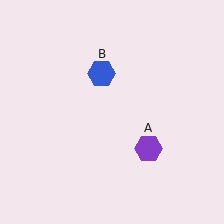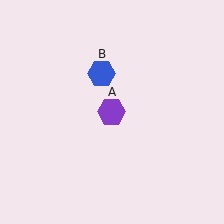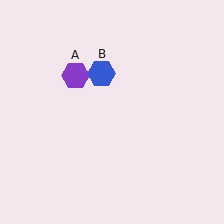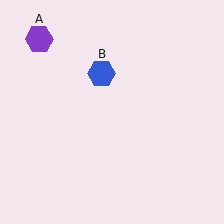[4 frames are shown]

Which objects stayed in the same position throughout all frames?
Blue hexagon (object B) remained stationary.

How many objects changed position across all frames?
1 object changed position: purple hexagon (object A).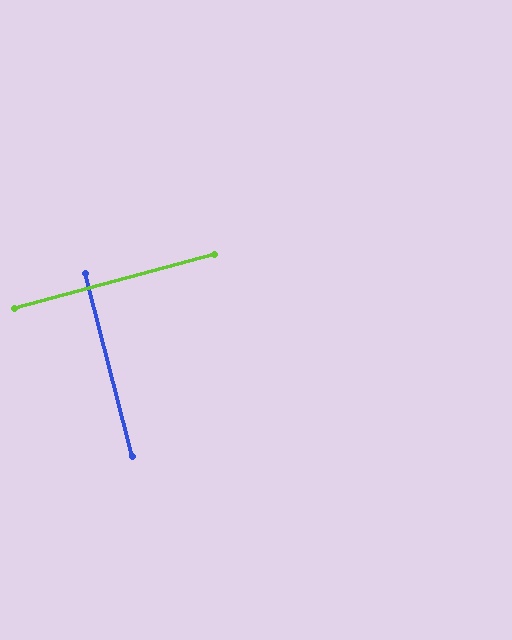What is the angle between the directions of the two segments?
Approximately 89 degrees.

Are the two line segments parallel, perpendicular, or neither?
Perpendicular — they meet at approximately 89°.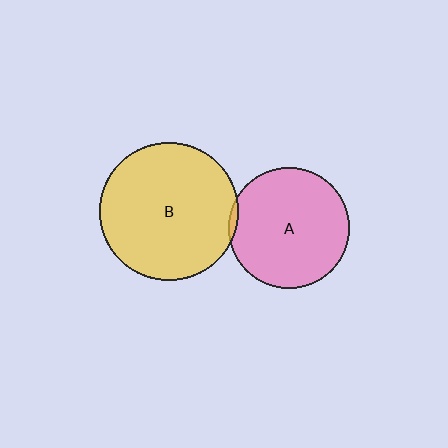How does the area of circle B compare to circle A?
Approximately 1.3 times.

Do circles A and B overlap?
Yes.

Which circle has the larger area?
Circle B (yellow).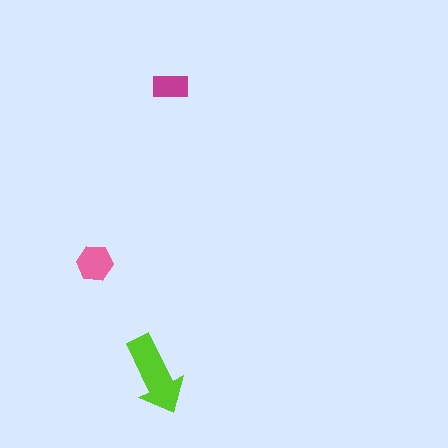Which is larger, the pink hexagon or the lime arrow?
The lime arrow.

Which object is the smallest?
The magenta rectangle.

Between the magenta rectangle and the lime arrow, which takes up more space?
The lime arrow.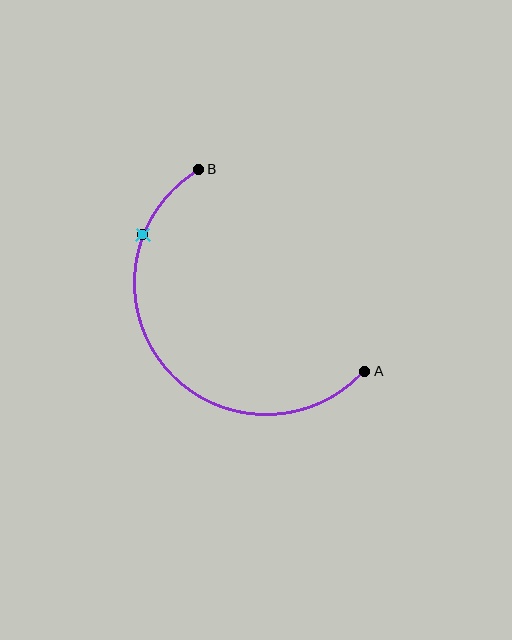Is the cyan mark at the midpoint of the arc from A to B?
No. The cyan mark lies on the arc but is closer to endpoint B. The arc midpoint would be at the point on the curve equidistant along the arc from both A and B.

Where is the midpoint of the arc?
The arc midpoint is the point on the curve farthest from the straight line joining A and B. It sits below and to the left of that line.